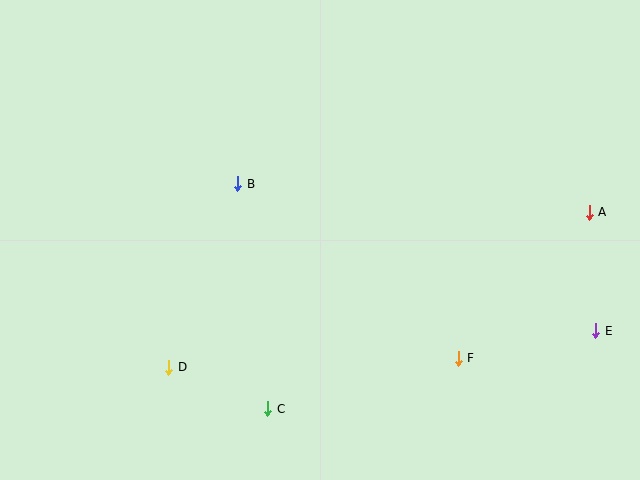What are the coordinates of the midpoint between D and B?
The midpoint between D and B is at (203, 275).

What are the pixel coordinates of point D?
Point D is at (169, 367).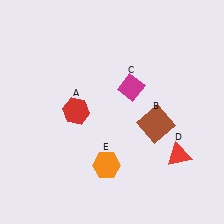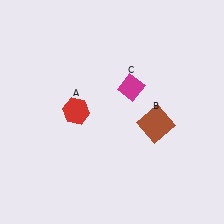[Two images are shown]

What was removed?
The red triangle (D), the orange hexagon (E) were removed in Image 2.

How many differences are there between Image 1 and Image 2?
There are 2 differences between the two images.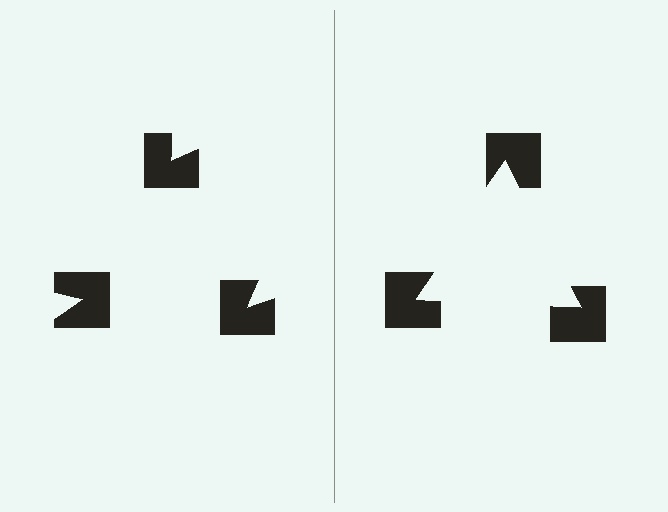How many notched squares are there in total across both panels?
6 — 3 on each side.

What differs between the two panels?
The notched squares are positioned identically on both sides; only the wedge orientations differ. On the right they align to a triangle; on the left they are misaligned.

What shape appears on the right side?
An illusory triangle.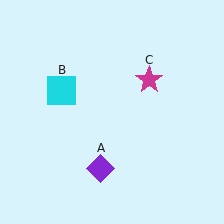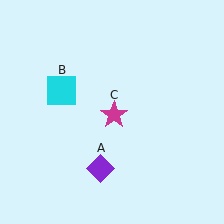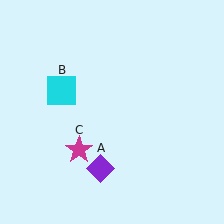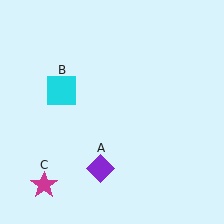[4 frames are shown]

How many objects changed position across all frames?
1 object changed position: magenta star (object C).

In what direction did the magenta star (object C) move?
The magenta star (object C) moved down and to the left.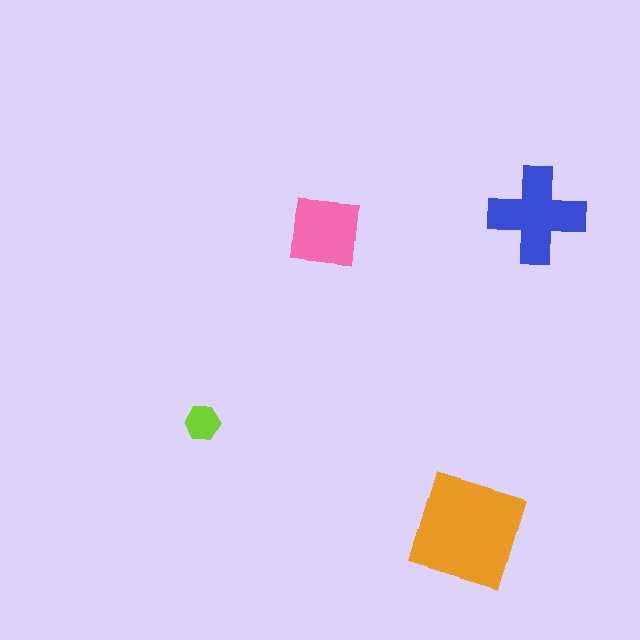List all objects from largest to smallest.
The orange square, the blue cross, the pink square, the lime hexagon.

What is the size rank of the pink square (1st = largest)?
3rd.